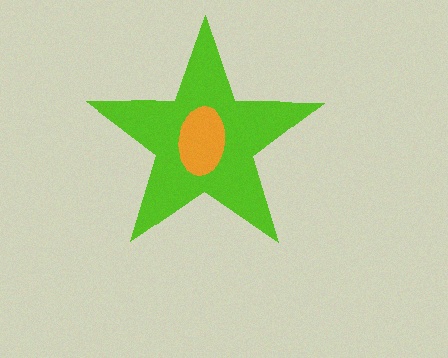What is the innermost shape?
The orange ellipse.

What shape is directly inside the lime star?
The orange ellipse.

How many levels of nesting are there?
2.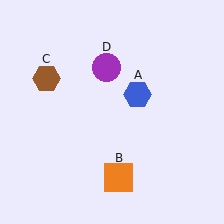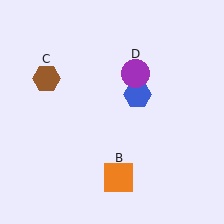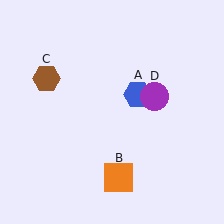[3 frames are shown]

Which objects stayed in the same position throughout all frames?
Blue hexagon (object A) and orange square (object B) and brown hexagon (object C) remained stationary.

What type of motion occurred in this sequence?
The purple circle (object D) rotated clockwise around the center of the scene.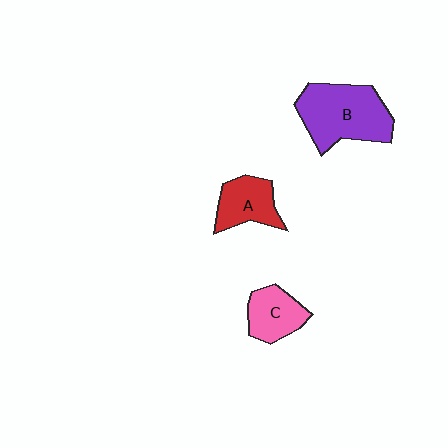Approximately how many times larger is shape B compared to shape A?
Approximately 1.8 times.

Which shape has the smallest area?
Shape C (pink).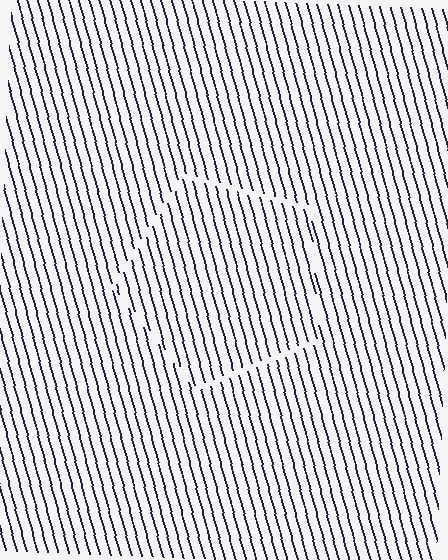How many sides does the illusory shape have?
5 sides — the line-ends trace a pentagon.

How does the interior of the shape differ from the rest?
The interior of the shape contains the same grating, shifted by half a period — the contour is defined by the phase discontinuity where line-ends from the inner and outer gratings abut.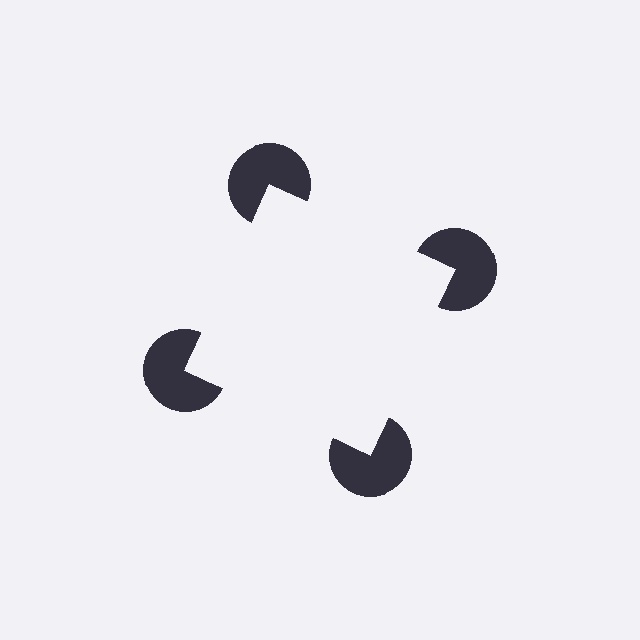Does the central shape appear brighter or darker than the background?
It typically appears slightly brighter than the background, even though no actual brightness change is drawn.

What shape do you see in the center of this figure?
An illusory square — its edges are inferred from the aligned wedge cuts in the pac-man discs, not physically drawn.